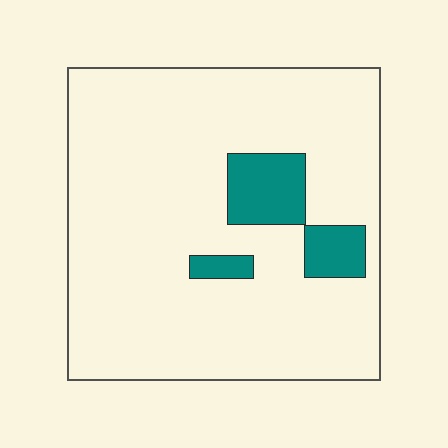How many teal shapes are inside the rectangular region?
3.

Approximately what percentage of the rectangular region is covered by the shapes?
Approximately 10%.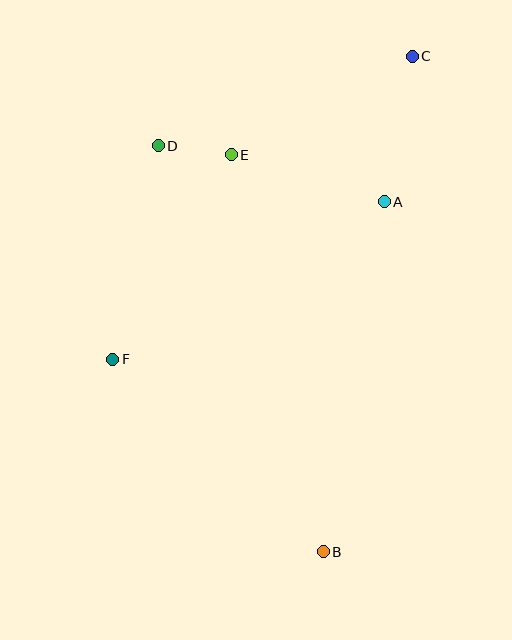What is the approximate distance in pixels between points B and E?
The distance between B and E is approximately 407 pixels.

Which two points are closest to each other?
Points D and E are closest to each other.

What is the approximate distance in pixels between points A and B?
The distance between A and B is approximately 355 pixels.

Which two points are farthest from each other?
Points B and C are farthest from each other.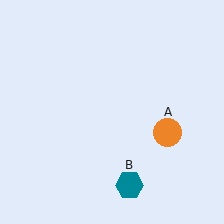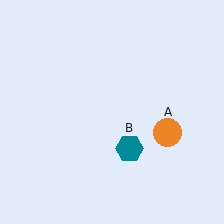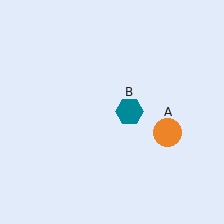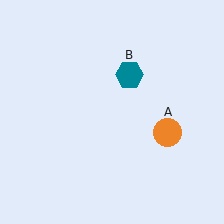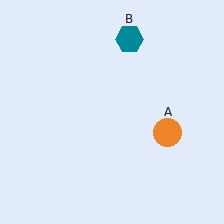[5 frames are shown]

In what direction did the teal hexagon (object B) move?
The teal hexagon (object B) moved up.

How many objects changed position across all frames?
1 object changed position: teal hexagon (object B).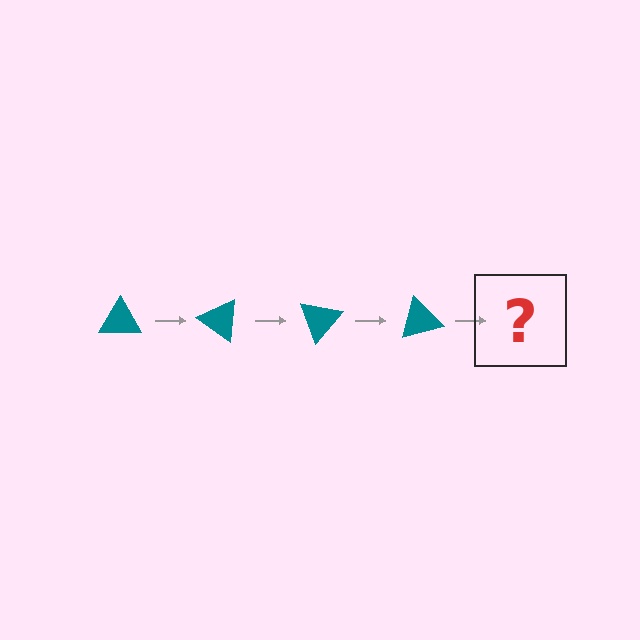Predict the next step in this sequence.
The next step is a teal triangle rotated 140 degrees.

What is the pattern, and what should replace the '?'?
The pattern is that the triangle rotates 35 degrees each step. The '?' should be a teal triangle rotated 140 degrees.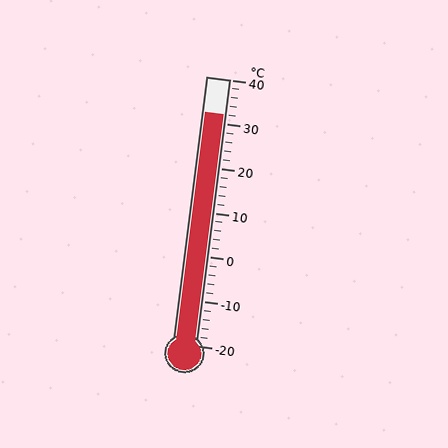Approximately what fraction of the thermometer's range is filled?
The thermometer is filled to approximately 85% of its range.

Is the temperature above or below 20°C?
The temperature is above 20°C.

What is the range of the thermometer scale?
The thermometer scale ranges from -20°C to 40°C.